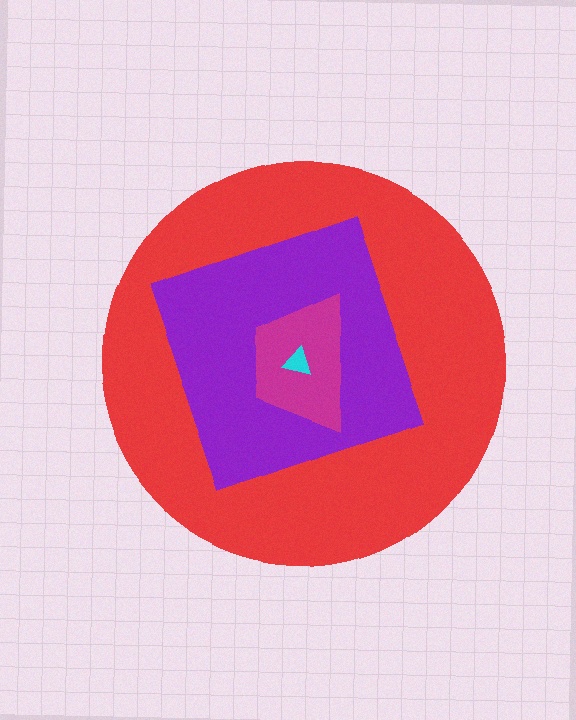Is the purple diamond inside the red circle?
Yes.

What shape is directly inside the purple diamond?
The magenta trapezoid.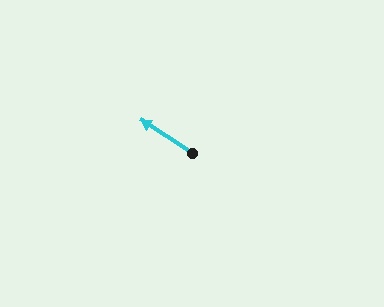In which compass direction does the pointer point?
Northwest.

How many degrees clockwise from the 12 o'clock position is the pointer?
Approximately 303 degrees.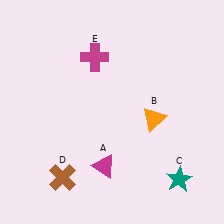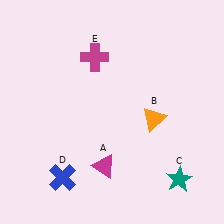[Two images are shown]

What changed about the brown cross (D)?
In Image 1, D is brown. In Image 2, it changed to blue.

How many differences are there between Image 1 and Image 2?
There is 1 difference between the two images.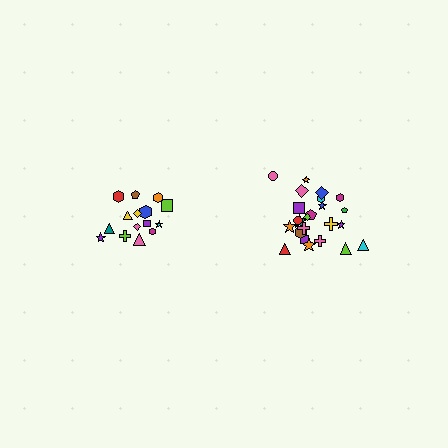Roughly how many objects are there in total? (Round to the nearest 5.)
Roughly 40 objects in total.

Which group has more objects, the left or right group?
The right group.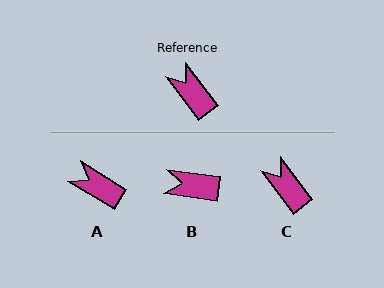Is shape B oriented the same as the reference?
No, it is off by about 45 degrees.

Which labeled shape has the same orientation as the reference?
C.